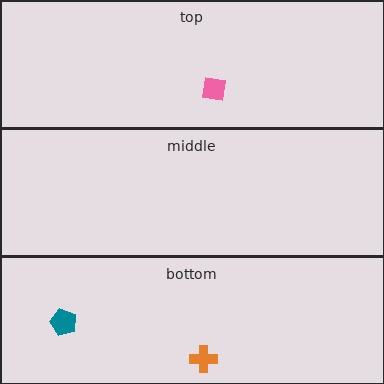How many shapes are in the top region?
1.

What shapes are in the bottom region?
The orange cross, the teal pentagon.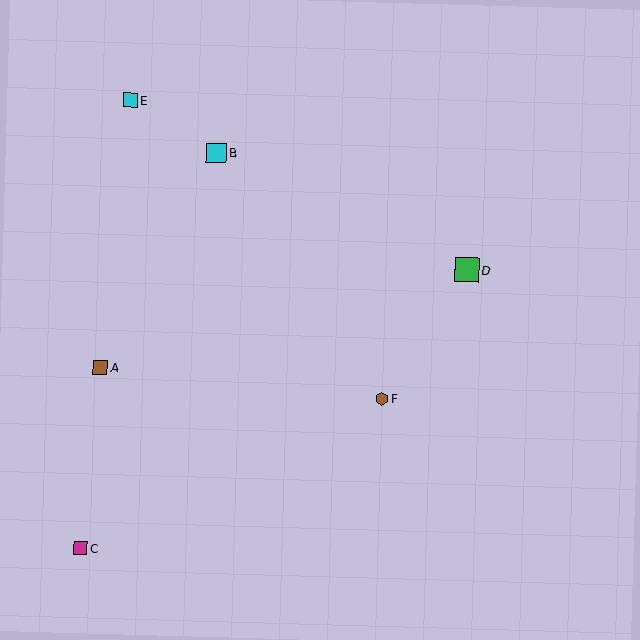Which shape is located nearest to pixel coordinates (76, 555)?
The magenta square (labeled C) at (81, 548) is nearest to that location.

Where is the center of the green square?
The center of the green square is at (467, 270).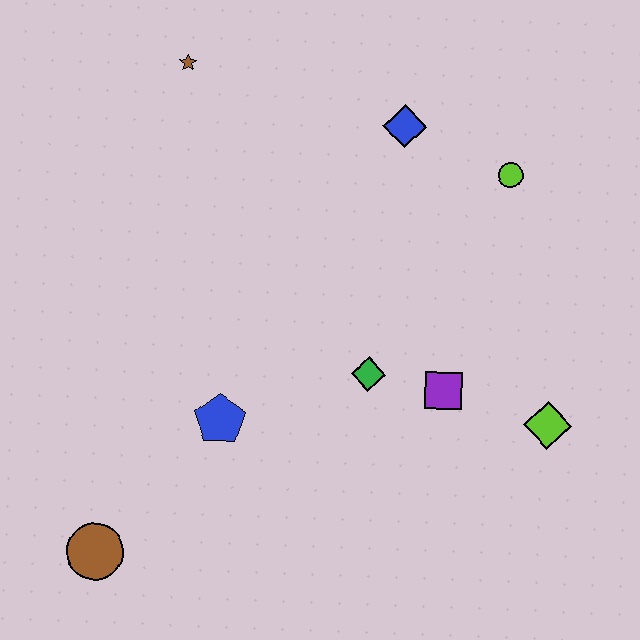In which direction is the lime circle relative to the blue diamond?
The lime circle is to the right of the blue diamond.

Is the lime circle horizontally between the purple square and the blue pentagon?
No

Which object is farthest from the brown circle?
The lime circle is farthest from the brown circle.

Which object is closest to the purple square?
The green diamond is closest to the purple square.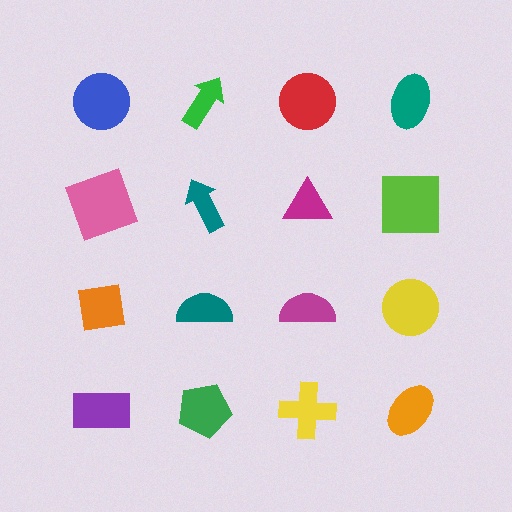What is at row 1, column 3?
A red circle.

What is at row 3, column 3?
A magenta semicircle.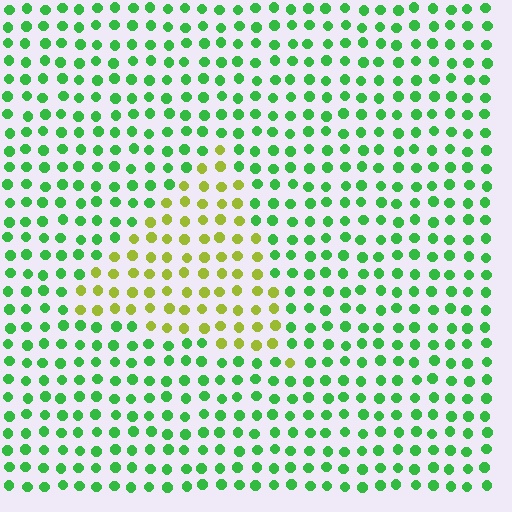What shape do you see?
I see a triangle.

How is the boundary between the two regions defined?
The boundary is defined purely by a slight shift in hue (about 52 degrees). Spacing, size, and orientation are identical on both sides.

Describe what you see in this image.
The image is filled with small green elements in a uniform arrangement. A triangle-shaped region is visible where the elements are tinted to a slightly different hue, forming a subtle color boundary.